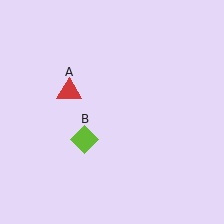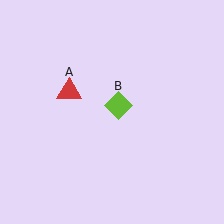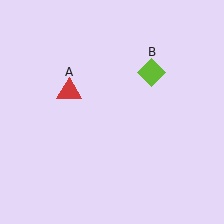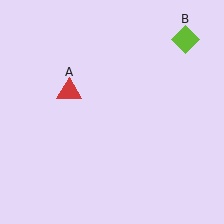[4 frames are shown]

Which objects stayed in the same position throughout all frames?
Red triangle (object A) remained stationary.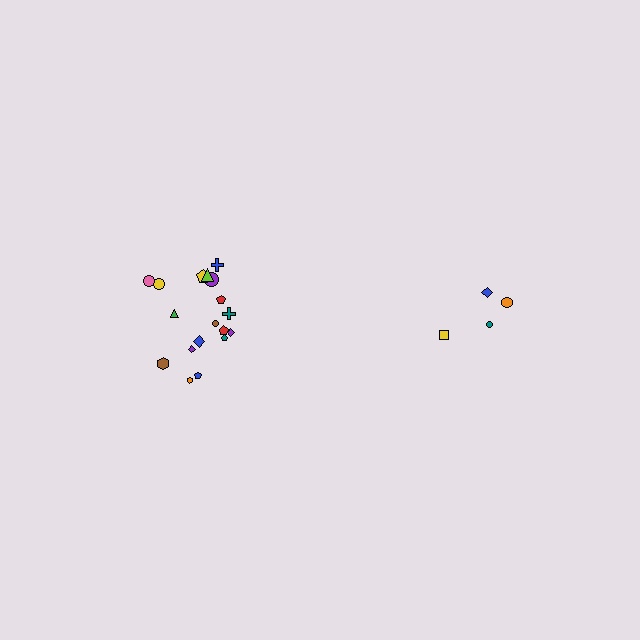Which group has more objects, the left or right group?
The left group.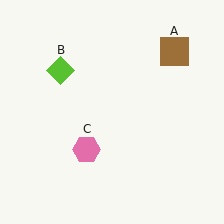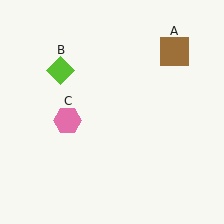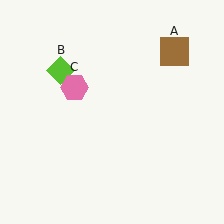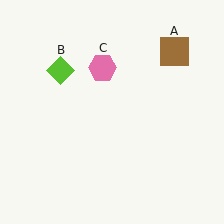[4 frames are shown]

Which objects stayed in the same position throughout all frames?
Brown square (object A) and lime diamond (object B) remained stationary.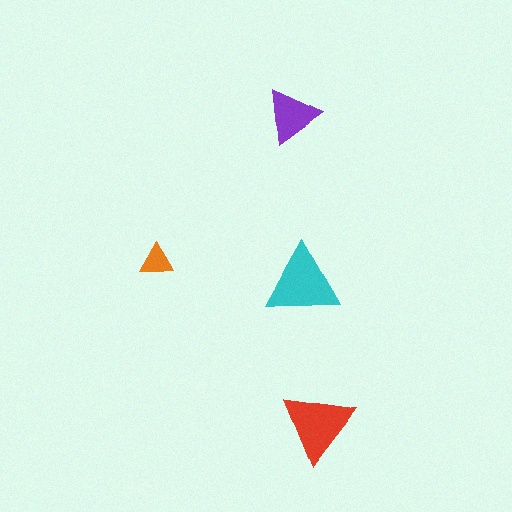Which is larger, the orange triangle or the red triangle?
The red one.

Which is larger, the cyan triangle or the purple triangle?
The cyan one.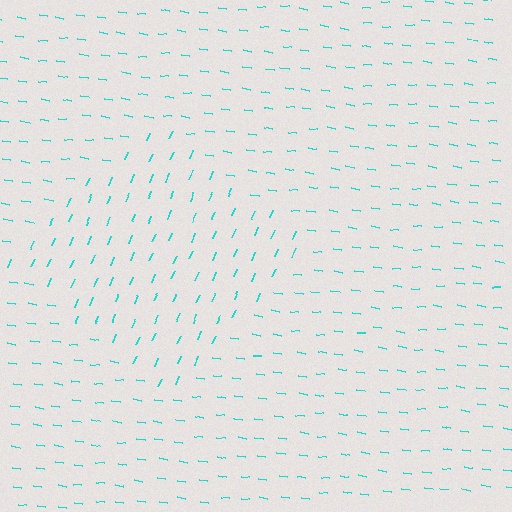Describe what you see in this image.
The image is filled with small cyan line segments. A diamond region in the image has lines oriented differently from the surrounding lines, creating a visible texture boundary.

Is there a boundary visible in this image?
Yes, there is a texture boundary formed by a change in line orientation.